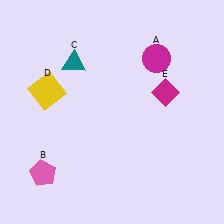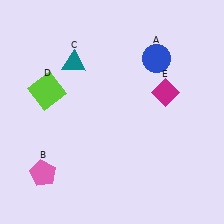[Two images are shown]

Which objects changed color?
A changed from magenta to blue. D changed from yellow to lime.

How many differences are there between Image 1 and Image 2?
There are 2 differences between the two images.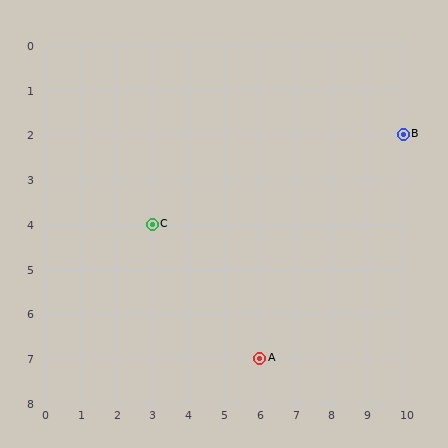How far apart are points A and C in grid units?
Points A and C are 3 columns and 3 rows apart (about 4.2 grid units diagonally).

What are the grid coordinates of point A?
Point A is at grid coordinates (6, 7).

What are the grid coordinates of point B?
Point B is at grid coordinates (10, 2).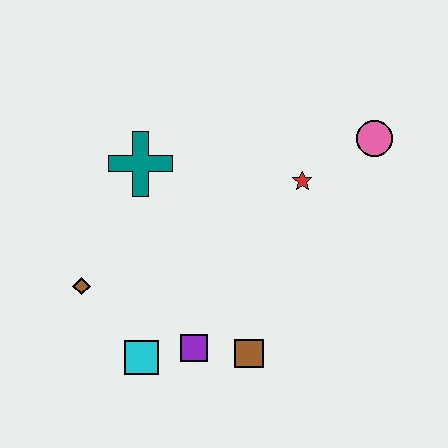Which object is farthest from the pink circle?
The brown diamond is farthest from the pink circle.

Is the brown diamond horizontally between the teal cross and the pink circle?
No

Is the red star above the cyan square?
Yes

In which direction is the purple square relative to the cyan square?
The purple square is to the right of the cyan square.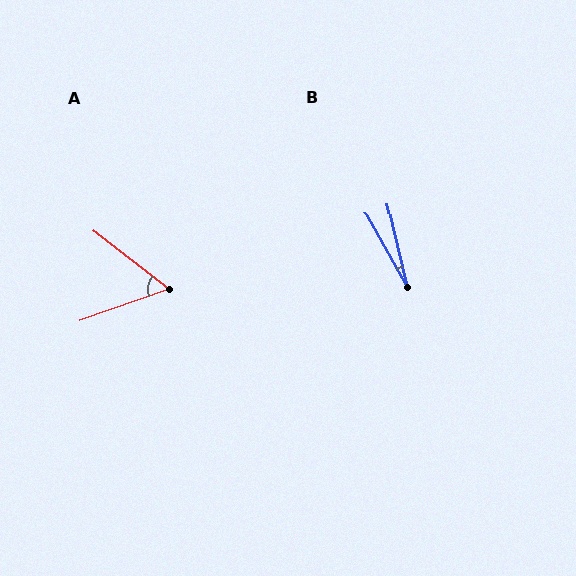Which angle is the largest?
A, at approximately 57 degrees.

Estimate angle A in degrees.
Approximately 57 degrees.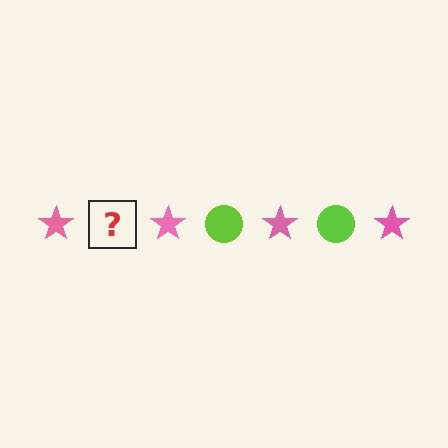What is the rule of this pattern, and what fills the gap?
The rule is that the pattern alternates between pink star and lime circle. The gap should be filled with a lime circle.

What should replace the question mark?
The question mark should be replaced with a lime circle.